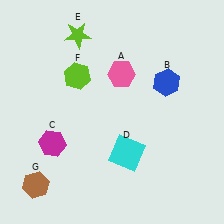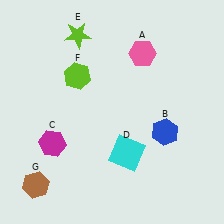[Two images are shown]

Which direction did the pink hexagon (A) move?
The pink hexagon (A) moved right.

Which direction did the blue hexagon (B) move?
The blue hexagon (B) moved down.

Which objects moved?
The objects that moved are: the pink hexagon (A), the blue hexagon (B).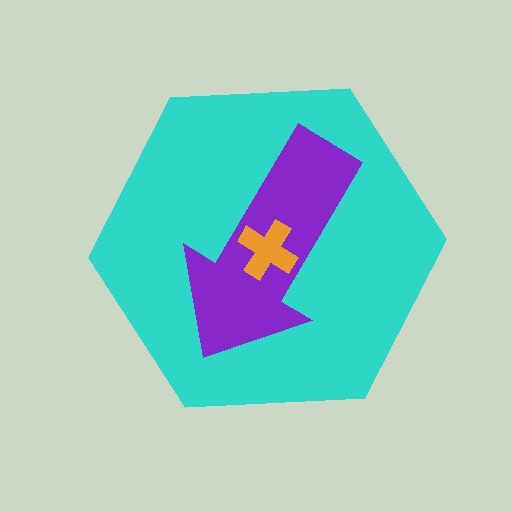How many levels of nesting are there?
3.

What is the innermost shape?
The orange cross.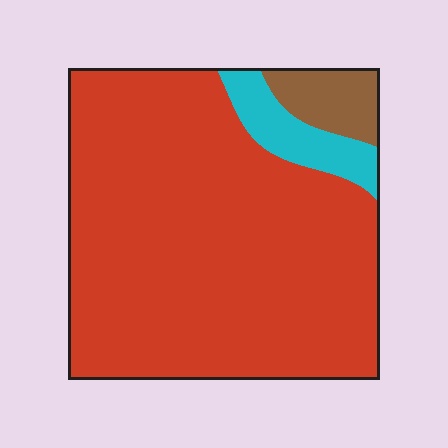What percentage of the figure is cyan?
Cyan takes up about one tenth (1/10) of the figure.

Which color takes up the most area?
Red, at roughly 85%.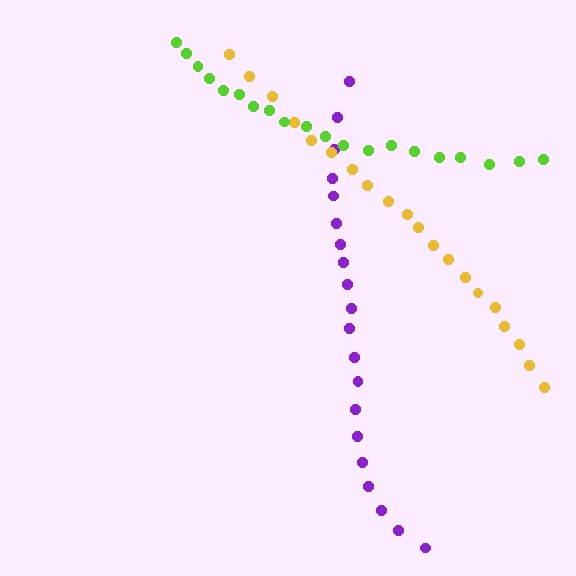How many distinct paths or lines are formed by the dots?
There are 3 distinct paths.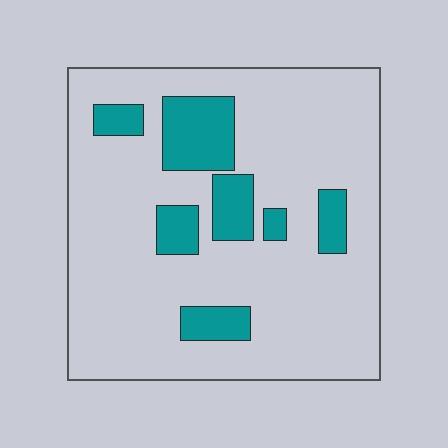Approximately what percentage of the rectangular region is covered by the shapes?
Approximately 15%.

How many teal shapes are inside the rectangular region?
7.